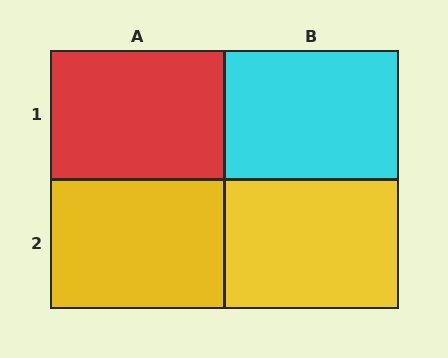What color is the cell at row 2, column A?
Yellow.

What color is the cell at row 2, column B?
Yellow.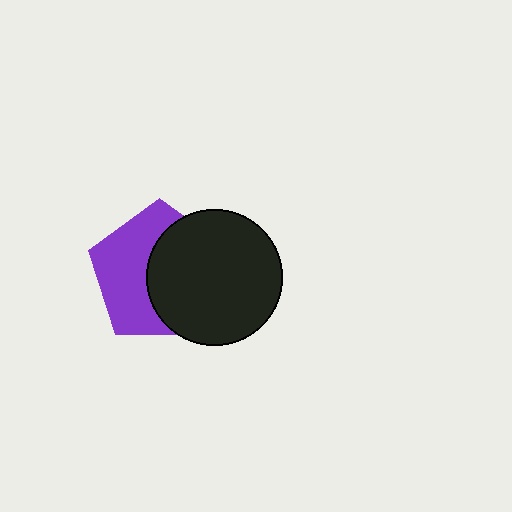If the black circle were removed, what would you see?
You would see the complete purple pentagon.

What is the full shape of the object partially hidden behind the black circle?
The partially hidden object is a purple pentagon.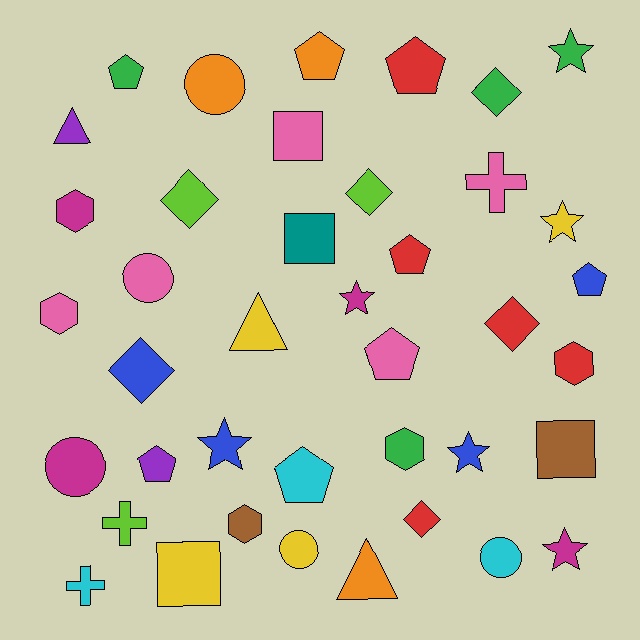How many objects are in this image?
There are 40 objects.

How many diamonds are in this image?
There are 6 diamonds.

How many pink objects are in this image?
There are 5 pink objects.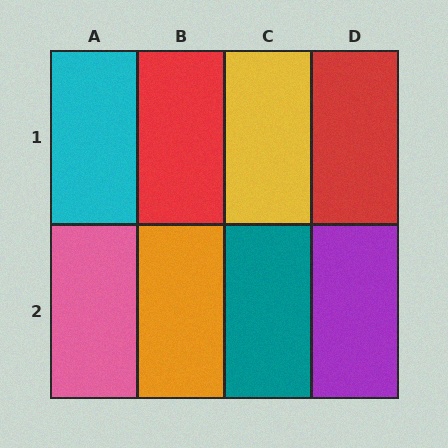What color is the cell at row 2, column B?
Orange.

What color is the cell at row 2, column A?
Pink.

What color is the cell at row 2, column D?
Purple.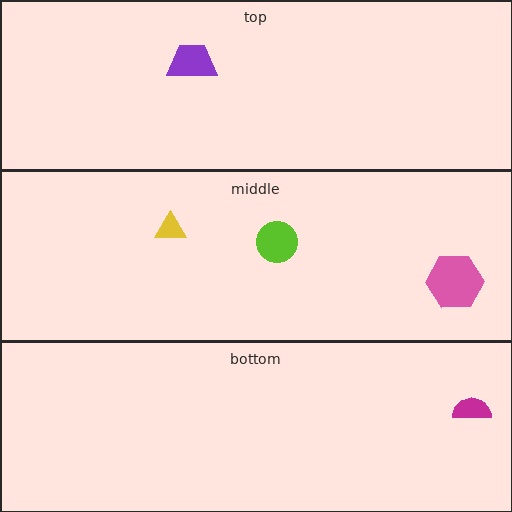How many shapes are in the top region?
1.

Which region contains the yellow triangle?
The middle region.